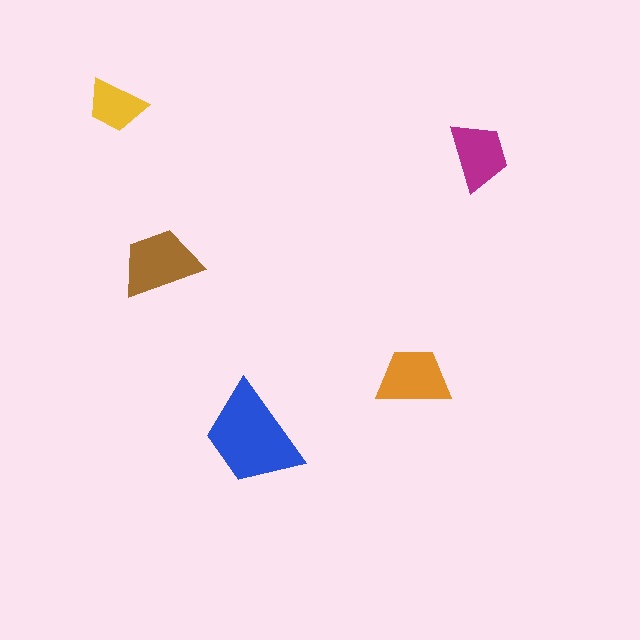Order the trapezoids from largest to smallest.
the blue one, the brown one, the orange one, the magenta one, the yellow one.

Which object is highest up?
The yellow trapezoid is topmost.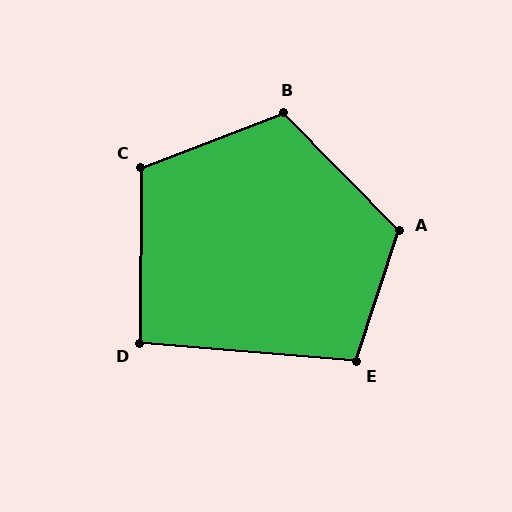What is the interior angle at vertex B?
Approximately 114 degrees (obtuse).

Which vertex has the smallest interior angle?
D, at approximately 94 degrees.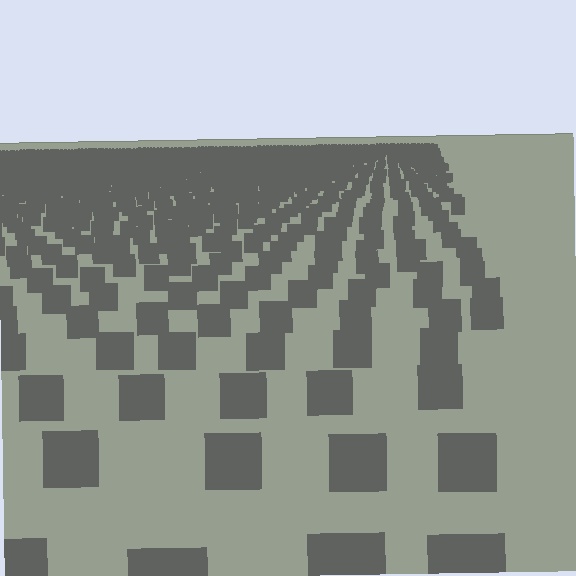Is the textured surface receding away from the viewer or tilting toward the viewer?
The surface is receding away from the viewer. Texture elements get smaller and denser toward the top.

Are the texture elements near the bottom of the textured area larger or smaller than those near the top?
Larger. Near the bottom, elements are closer to the viewer and appear at a bigger on-screen size.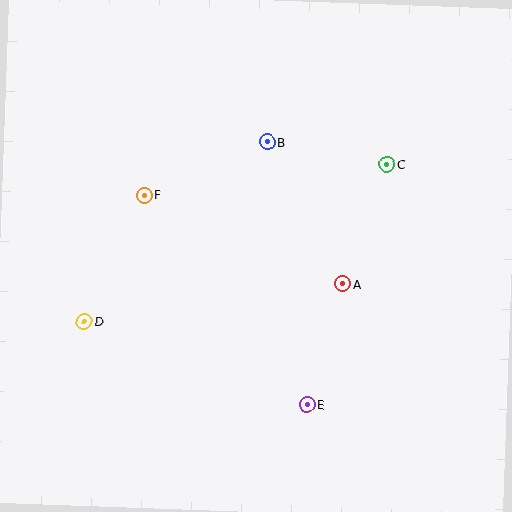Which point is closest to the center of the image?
Point A at (343, 284) is closest to the center.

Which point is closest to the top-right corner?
Point C is closest to the top-right corner.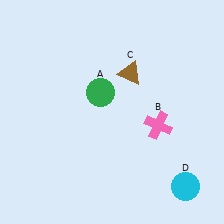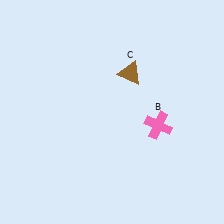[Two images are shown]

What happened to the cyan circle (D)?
The cyan circle (D) was removed in Image 2. It was in the bottom-right area of Image 1.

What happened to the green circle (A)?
The green circle (A) was removed in Image 2. It was in the top-left area of Image 1.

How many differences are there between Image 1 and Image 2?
There are 2 differences between the two images.